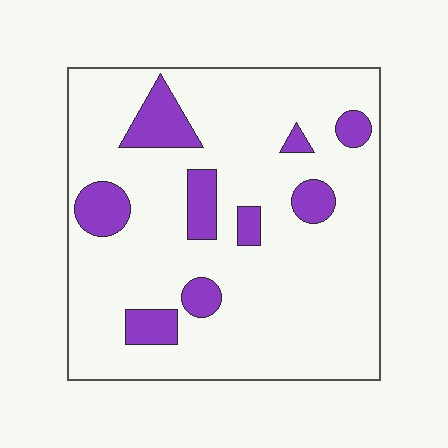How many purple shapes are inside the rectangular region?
9.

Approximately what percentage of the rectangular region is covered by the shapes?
Approximately 15%.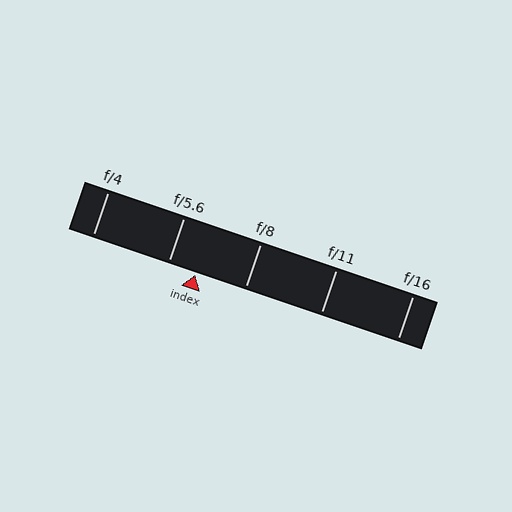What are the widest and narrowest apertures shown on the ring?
The widest aperture shown is f/4 and the narrowest is f/16.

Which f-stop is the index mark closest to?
The index mark is closest to f/5.6.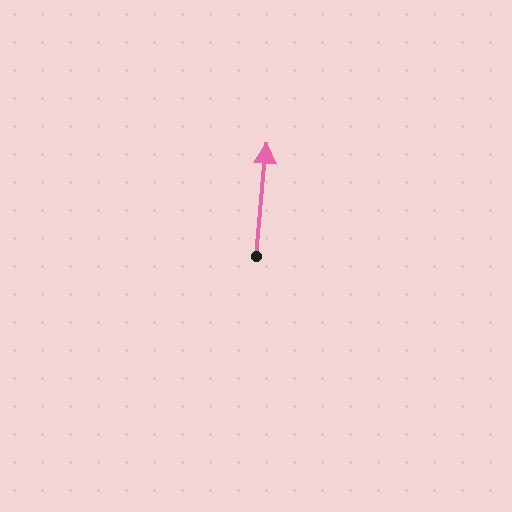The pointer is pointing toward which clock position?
Roughly 12 o'clock.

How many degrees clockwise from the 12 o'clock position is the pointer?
Approximately 5 degrees.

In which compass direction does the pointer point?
North.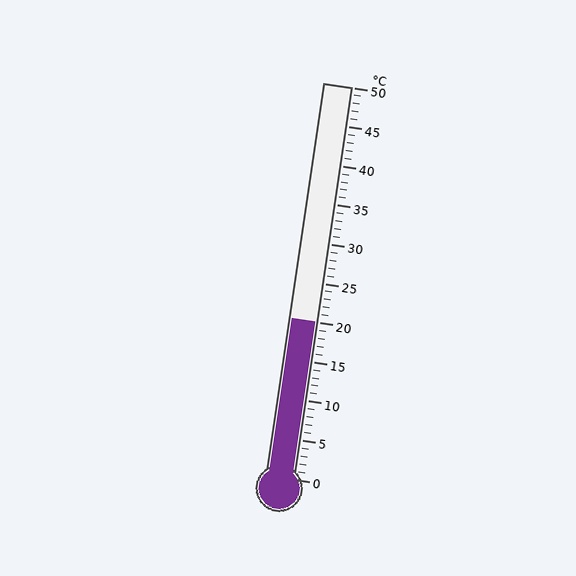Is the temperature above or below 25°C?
The temperature is below 25°C.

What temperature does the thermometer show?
The thermometer shows approximately 20°C.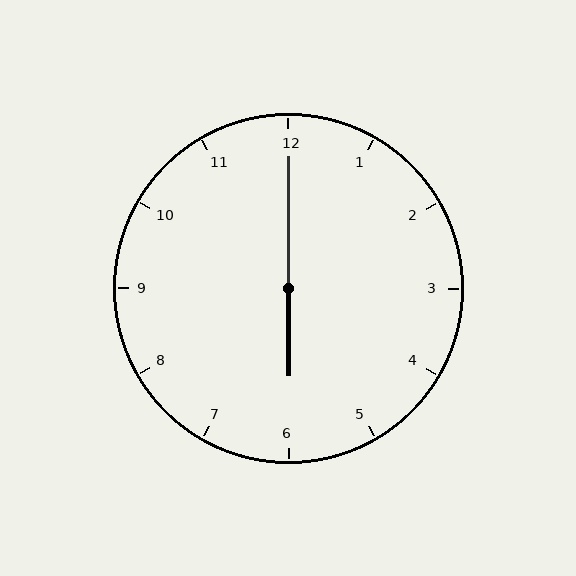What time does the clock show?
6:00.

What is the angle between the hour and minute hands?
Approximately 180 degrees.